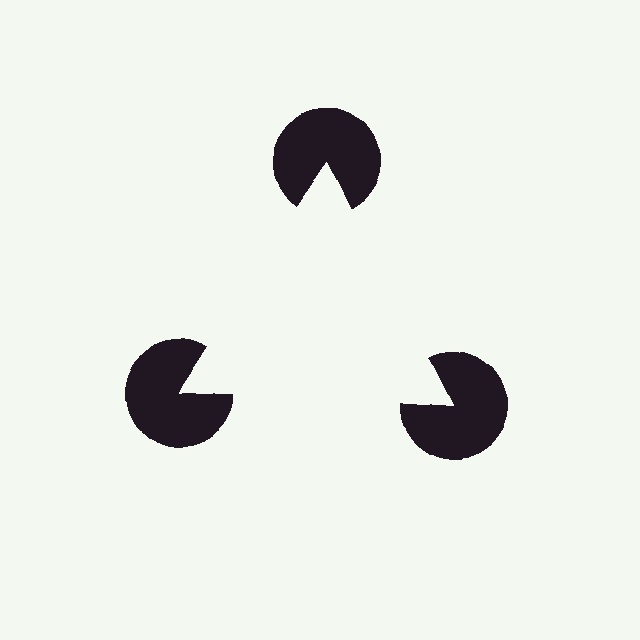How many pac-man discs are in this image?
There are 3 — one at each vertex of the illusory triangle.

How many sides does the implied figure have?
3 sides.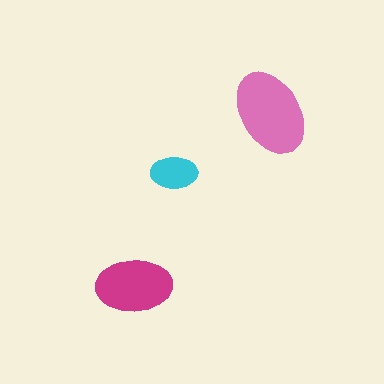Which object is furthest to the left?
The magenta ellipse is leftmost.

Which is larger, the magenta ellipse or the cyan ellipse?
The magenta one.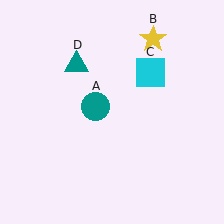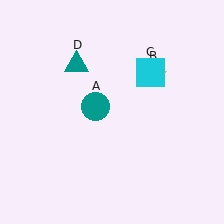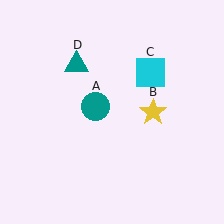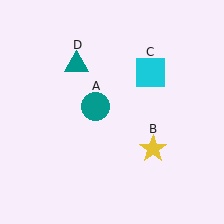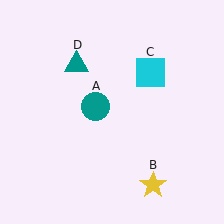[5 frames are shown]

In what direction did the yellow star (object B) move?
The yellow star (object B) moved down.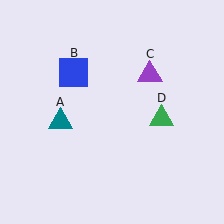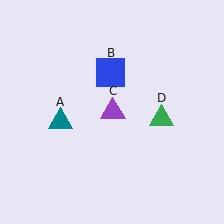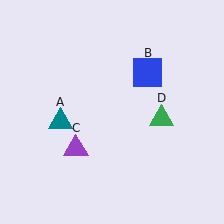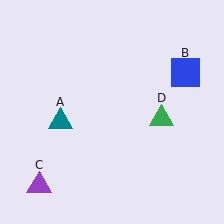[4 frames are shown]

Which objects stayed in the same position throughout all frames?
Teal triangle (object A) and green triangle (object D) remained stationary.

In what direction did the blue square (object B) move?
The blue square (object B) moved right.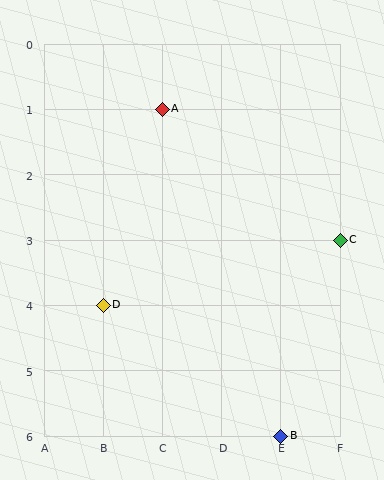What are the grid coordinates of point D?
Point D is at grid coordinates (B, 4).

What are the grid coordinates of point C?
Point C is at grid coordinates (F, 3).